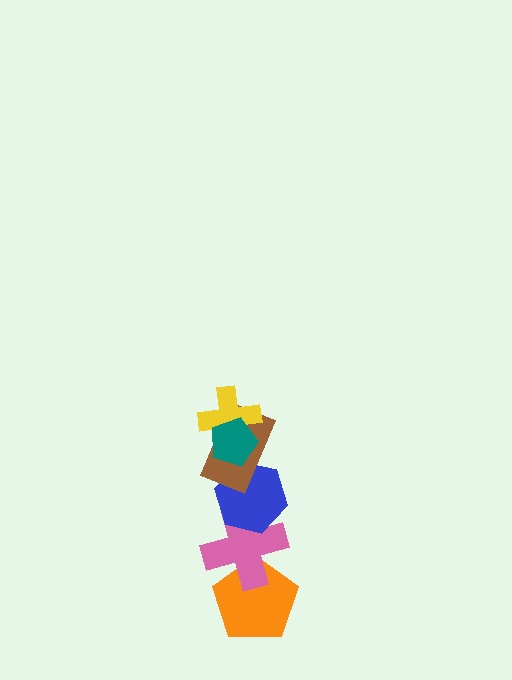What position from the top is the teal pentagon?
The teal pentagon is 1st from the top.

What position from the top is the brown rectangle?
The brown rectangle is 3rd from the top.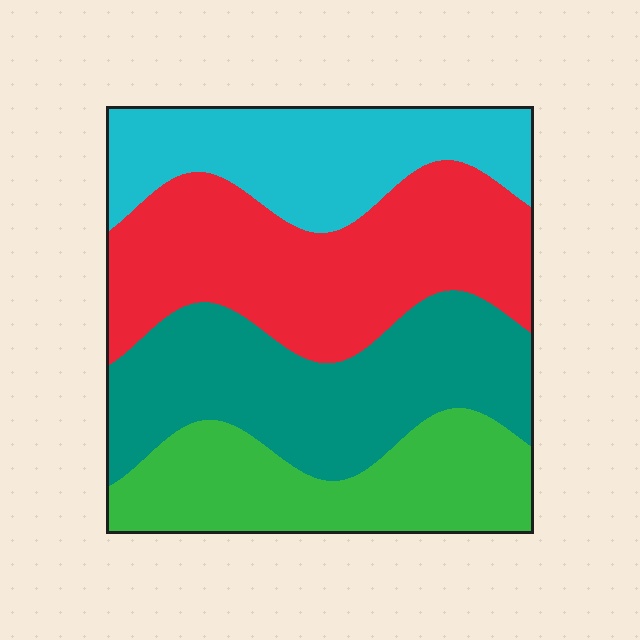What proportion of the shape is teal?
Teal takes up between a sixth and a third of the shape.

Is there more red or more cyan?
Red.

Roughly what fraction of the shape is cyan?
Cyan covers around 20% of the shape.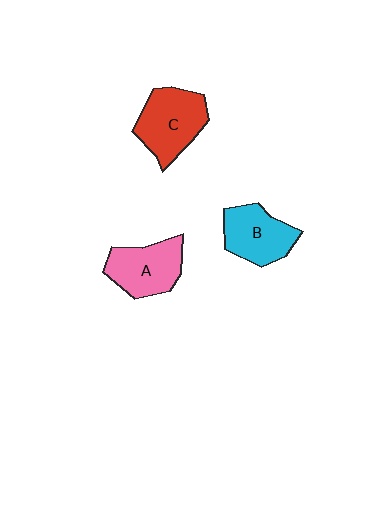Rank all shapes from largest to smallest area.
From largest to smallest: C (red), A (pink), B (cyan).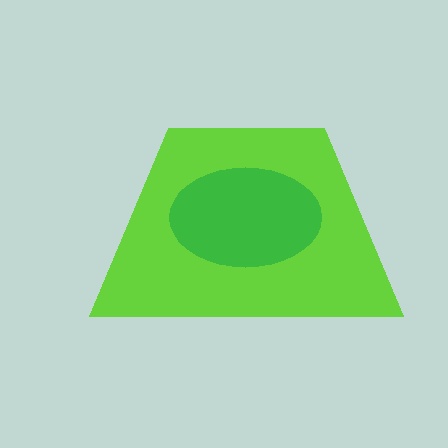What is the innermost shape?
The green ellipse.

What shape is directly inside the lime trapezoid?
The green ellipse.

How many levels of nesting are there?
2.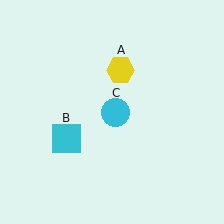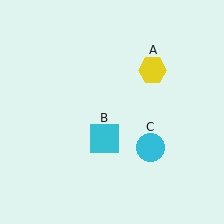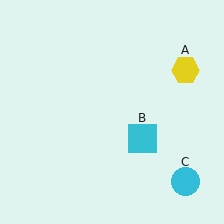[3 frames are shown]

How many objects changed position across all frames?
3 objects changed position: yellow hexagon (object A), cyan square (object B), cyan circle (object C).